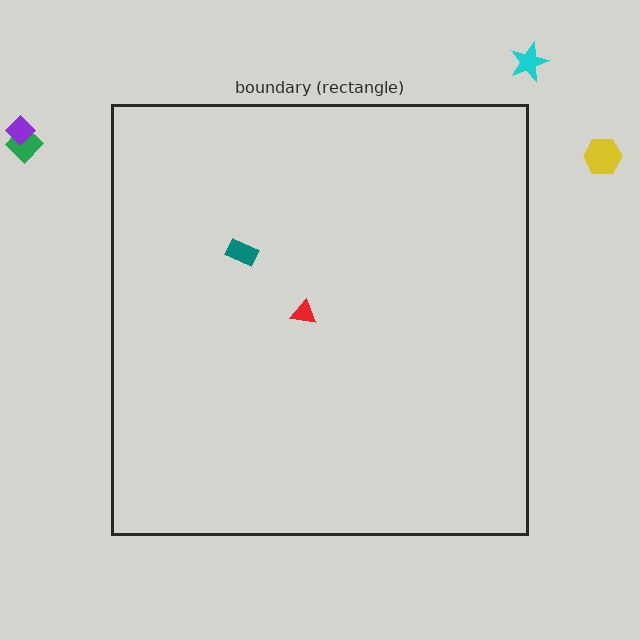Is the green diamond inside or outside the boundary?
Outside.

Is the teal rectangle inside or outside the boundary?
Inside.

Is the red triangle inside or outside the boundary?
Inside.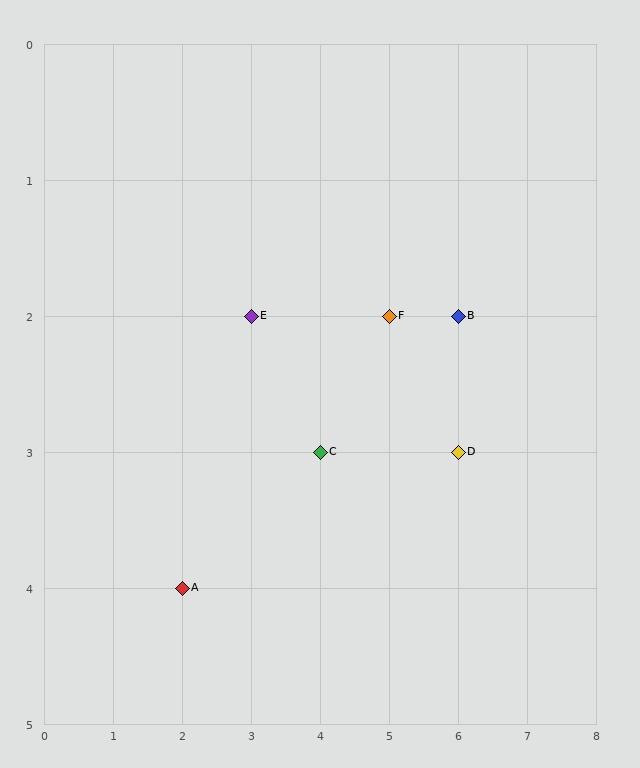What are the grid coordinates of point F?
Point F is at grid coordinates (5, 2).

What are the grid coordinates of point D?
Point D is at grid coordinates (6, 3).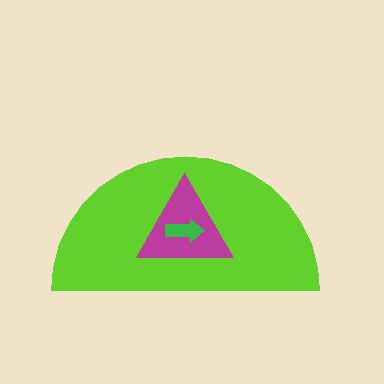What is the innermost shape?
The green arrow.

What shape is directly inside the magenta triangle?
The green arrow.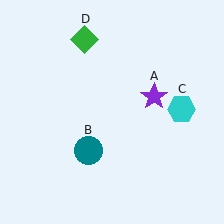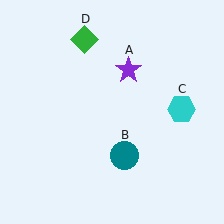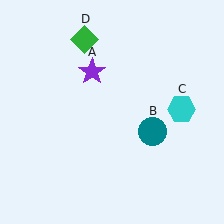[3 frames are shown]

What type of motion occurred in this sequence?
The purple star (object A), teal circle (object B) rotated counterclockwise around the center of the scene.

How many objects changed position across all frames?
2 objects changed position: purple star (object A), teal circle (object B).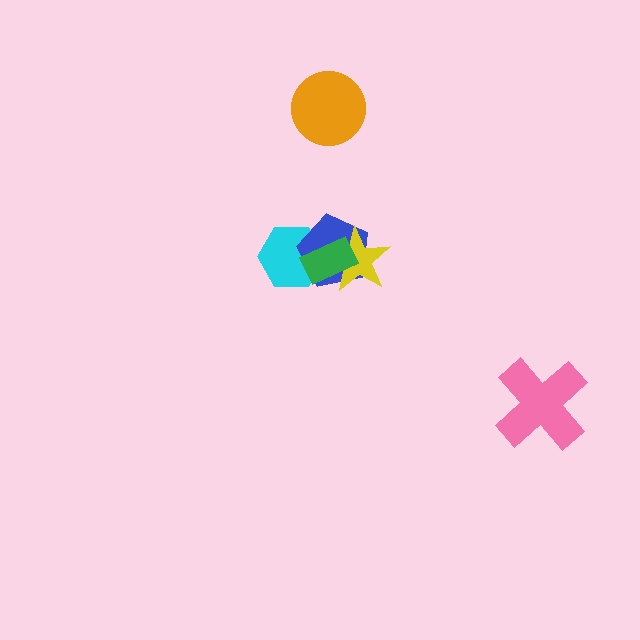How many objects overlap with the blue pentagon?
3 objects overlap with the blue pentagon.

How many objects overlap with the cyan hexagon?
2 objects overlap with the cyan hexagon.